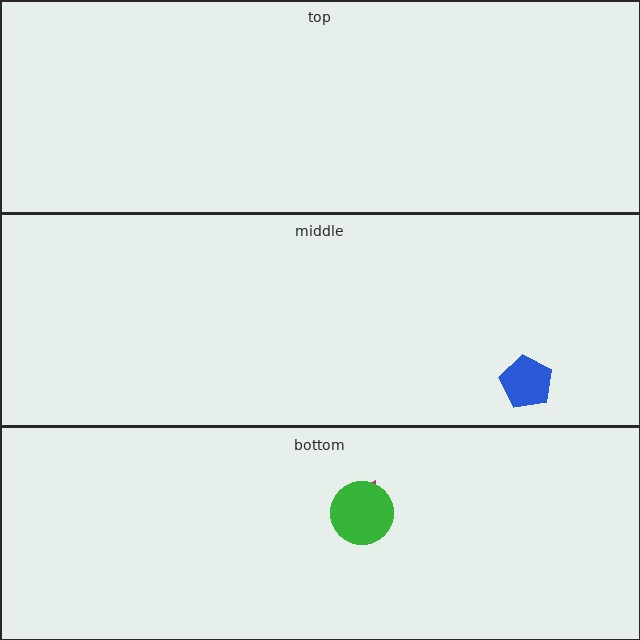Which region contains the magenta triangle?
The bottom region.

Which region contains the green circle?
The bottom region.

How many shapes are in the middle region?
1.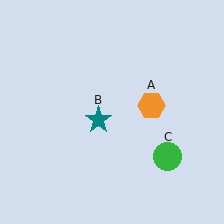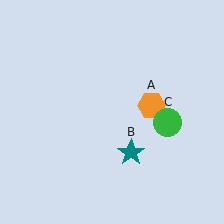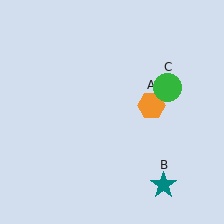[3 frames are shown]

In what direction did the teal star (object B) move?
The teal star (object B) moved down and to the right.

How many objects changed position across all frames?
2 objects changed position: teal star (object B), green circle (object C).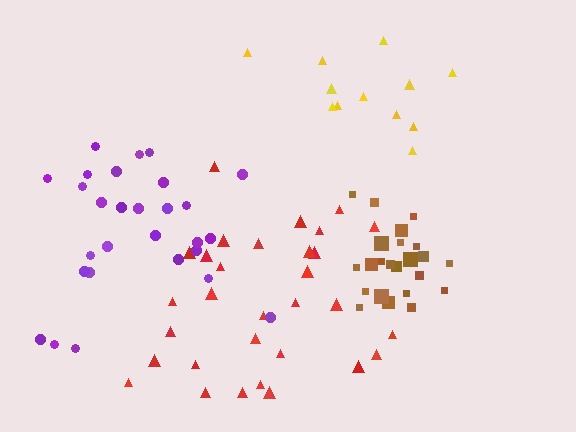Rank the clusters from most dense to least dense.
brown, purple, red, yellow.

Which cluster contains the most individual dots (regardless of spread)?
Red (31).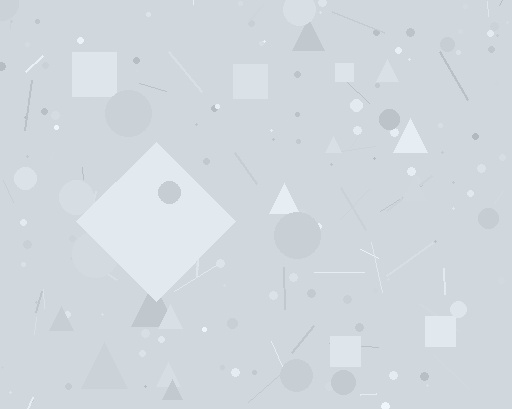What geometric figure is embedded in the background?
A diamond is embedded in the background.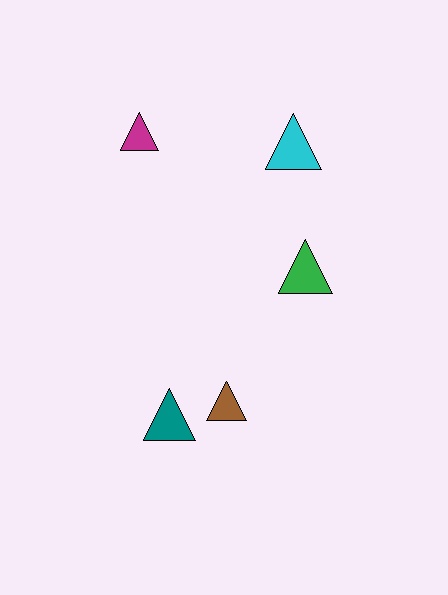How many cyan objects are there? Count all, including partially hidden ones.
There is 1 cyan object.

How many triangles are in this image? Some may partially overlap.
There are 5 triangles.